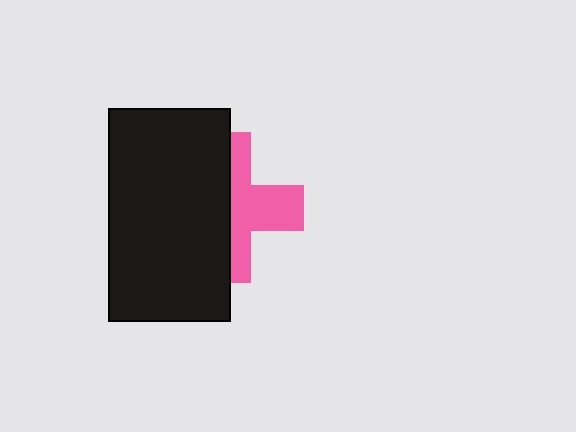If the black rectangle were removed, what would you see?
You would see the complete pink cross.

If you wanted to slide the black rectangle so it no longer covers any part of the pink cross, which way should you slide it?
Slide it left — that is the most direct way to separate the two shapes.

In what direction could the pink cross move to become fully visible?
The pink cross could move right. That would shift it out from behind the black rectangle entirely.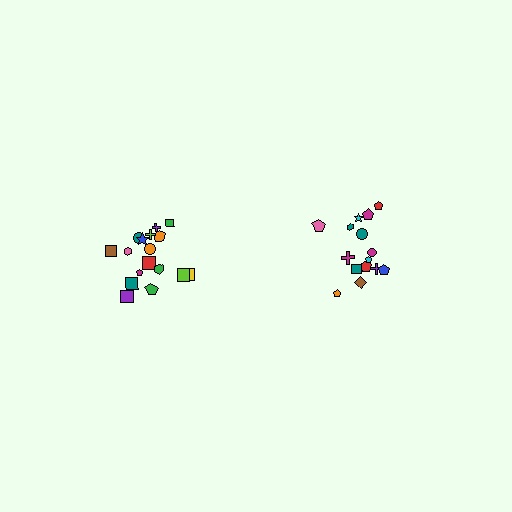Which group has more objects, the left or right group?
The left group.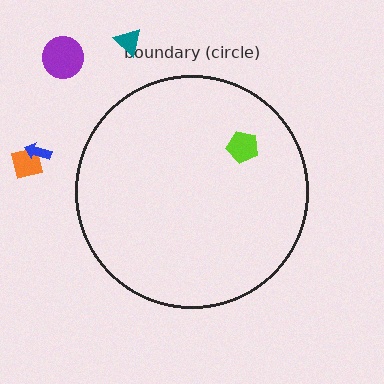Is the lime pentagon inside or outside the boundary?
Inside.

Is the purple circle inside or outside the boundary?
Outside.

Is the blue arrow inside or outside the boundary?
Outside.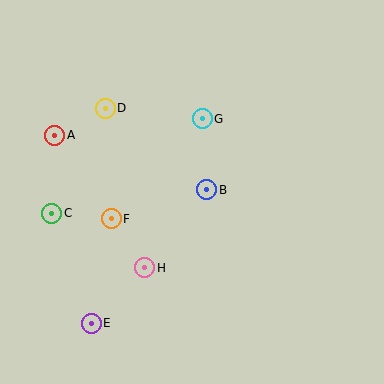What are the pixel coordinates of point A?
Point A is at (55, 135).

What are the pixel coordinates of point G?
Point G is at (202, 119).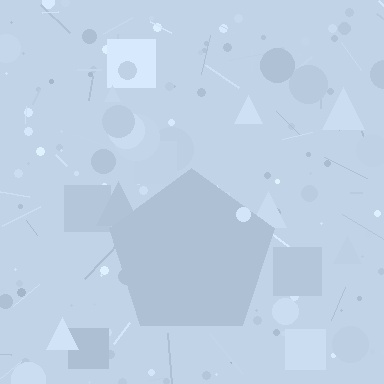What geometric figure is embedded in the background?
A pentagon is embedded in the background.